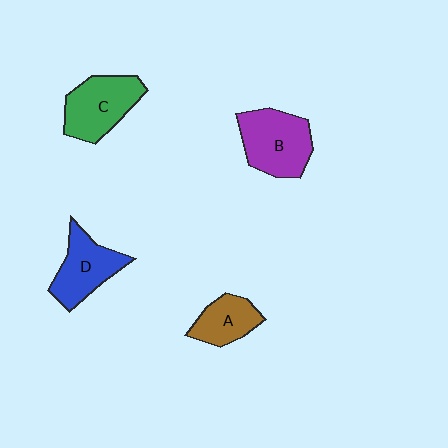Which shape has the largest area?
Shape B (purple).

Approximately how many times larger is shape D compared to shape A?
Approximately 1.4 times.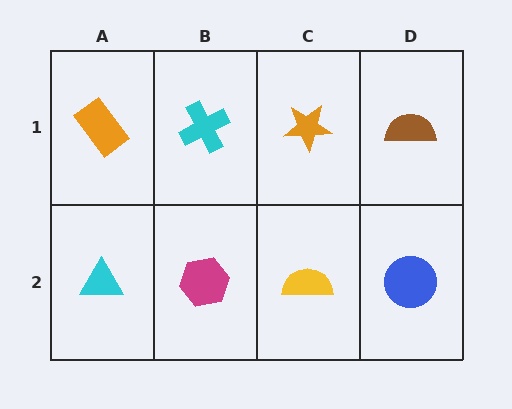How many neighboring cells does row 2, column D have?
2.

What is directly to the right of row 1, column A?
A cyan cross.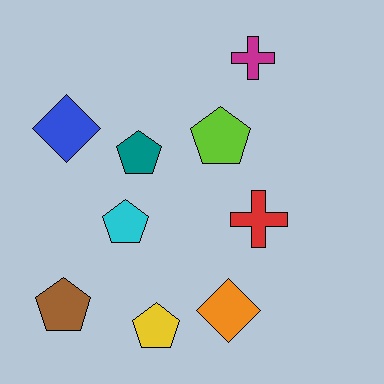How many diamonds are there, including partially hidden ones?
There are 2 diamonds.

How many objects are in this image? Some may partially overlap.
There are 9 objects.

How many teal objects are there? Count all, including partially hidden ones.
There is 1 teal object.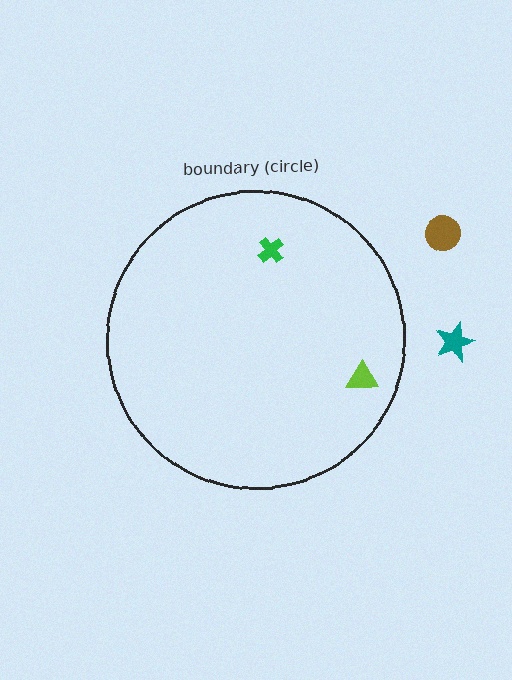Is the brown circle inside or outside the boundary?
Outside.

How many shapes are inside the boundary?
2 inside, 2 outside.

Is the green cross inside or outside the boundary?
Inside.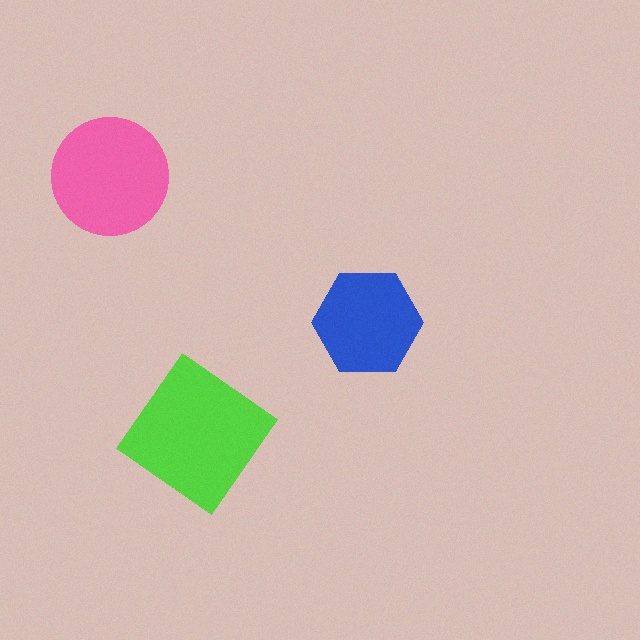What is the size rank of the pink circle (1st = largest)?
2nd.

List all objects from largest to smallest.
The lime diamond, the pink circle, the blue hexagon.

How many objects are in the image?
There are 3 objects in the image.